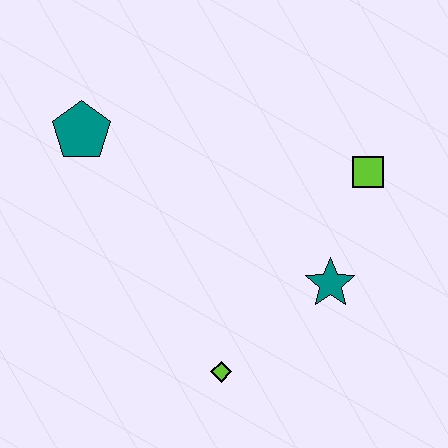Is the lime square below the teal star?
No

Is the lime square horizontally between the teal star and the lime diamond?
No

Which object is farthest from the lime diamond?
The teal pentagon is farthest from the lime diamond.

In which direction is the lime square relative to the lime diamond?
The lime square is above the lime diamond.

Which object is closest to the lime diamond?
The teal star is closest to the lime diamond.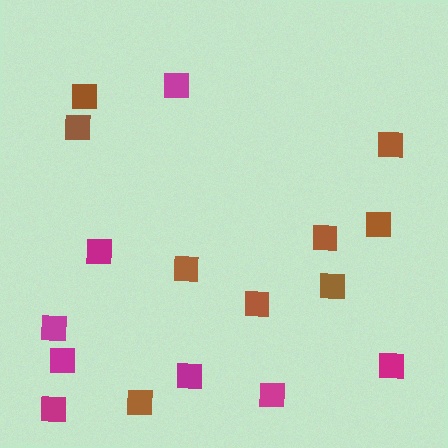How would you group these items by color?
There are 2 groups: one group of brown squares (9) and one group of magenta squares (8).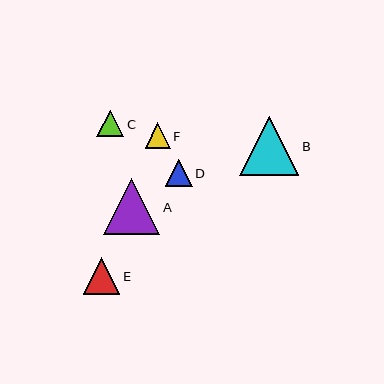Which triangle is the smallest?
Triangle F is the smallest with a size of approximately 25 pixels.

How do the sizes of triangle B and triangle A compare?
Triangle B and triangle A are approximately the same size.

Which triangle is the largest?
Triangle B is the largest with a size of approximately 59 pixels.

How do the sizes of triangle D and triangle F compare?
Triangle D and triangle F are approximately the same size.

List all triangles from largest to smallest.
From largest to smallest: B, A, E, C, D, F.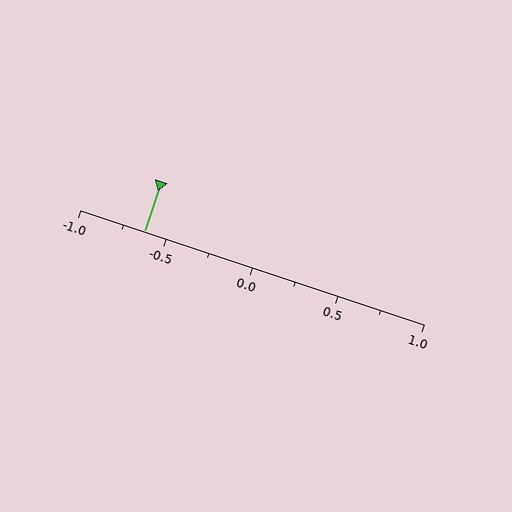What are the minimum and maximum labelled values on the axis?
The axis runs from -1.0 to 1.0.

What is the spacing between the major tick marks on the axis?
The major ticks are spaced 0.5 apart.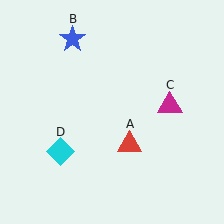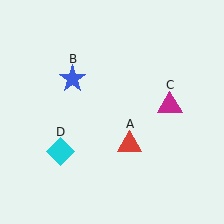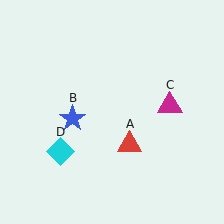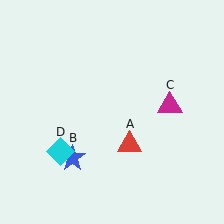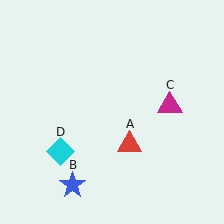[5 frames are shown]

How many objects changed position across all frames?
1 object changed position: blue star (object B).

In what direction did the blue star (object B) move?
The blue star (object B) moved down.